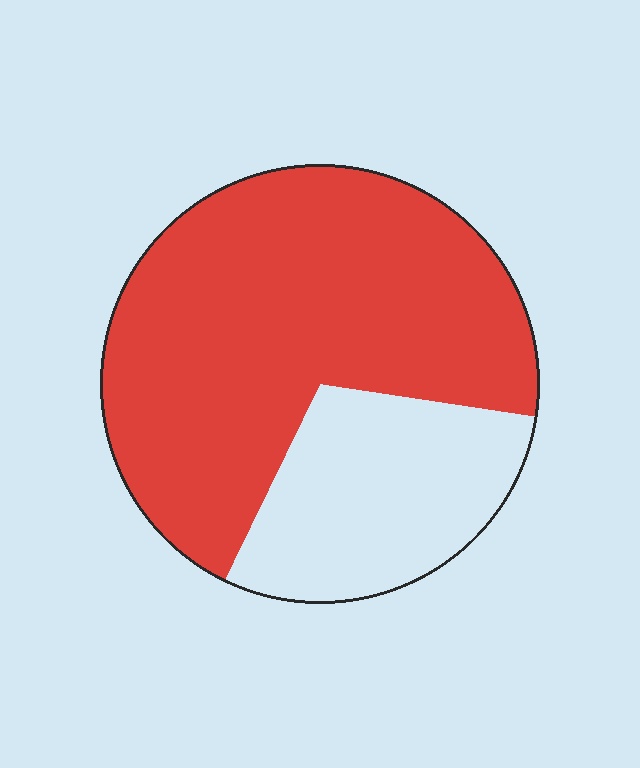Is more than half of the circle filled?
Yes.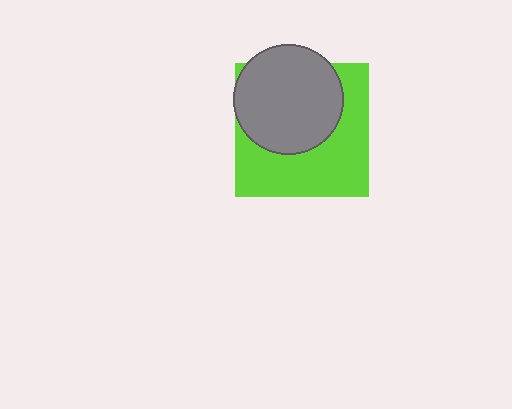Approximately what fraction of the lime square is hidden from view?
Roughly 47% of the lime square is hidden behind the gray circle.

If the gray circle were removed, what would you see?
You would see the complete lime square.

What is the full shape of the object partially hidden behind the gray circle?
The partially hidden object is a lime square.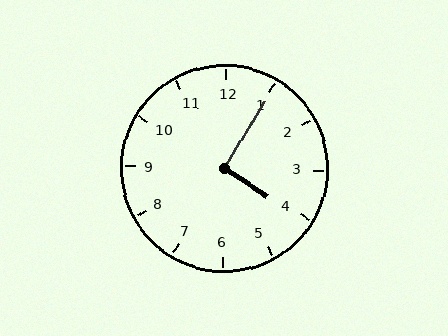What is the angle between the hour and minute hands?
Approximately 92 degrees.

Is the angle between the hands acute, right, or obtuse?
It is right.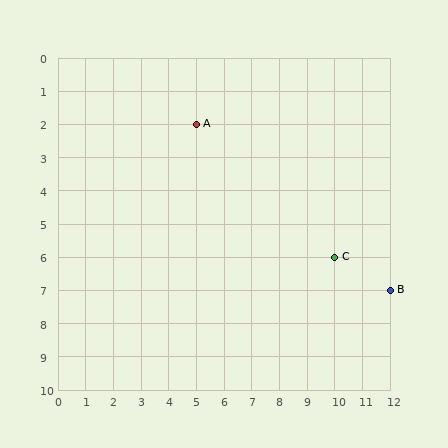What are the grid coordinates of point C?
Point C is at grid coordinates (10, 6).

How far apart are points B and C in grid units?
Points B and C are 2 columns and 1 row apart (about 2.2 grid units diagonally).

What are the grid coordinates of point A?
Point A is at grid coordinates (5, 2).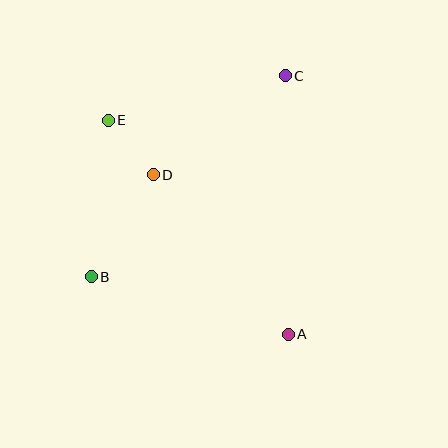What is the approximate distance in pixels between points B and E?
The distance between B and E is approximately 158 pixels.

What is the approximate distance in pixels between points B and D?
The distance between B and D is approximately 119 pixels.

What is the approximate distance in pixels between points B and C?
The distance between B and C is approximately 279 pixels.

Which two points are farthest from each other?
Points A and E are farthest from each other.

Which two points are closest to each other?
Points D and E are closest to each other.